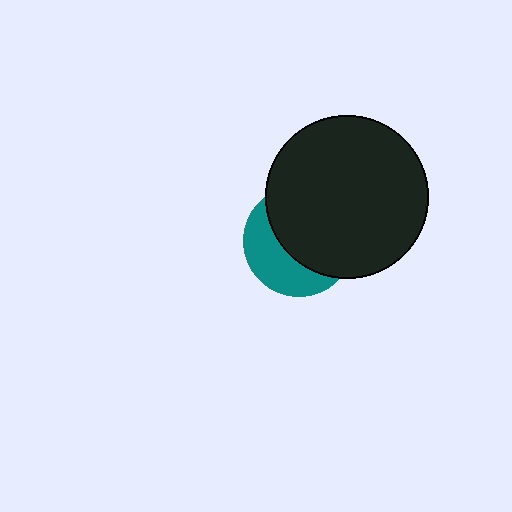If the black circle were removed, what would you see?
You would see the complete teal circle.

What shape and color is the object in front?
The object in front is a black circle.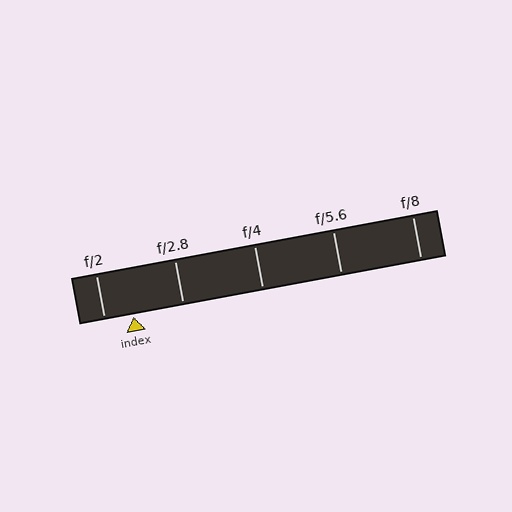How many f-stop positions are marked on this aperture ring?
There are 5 f-stop positions marked.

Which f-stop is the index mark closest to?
The index mark is closest to f/2.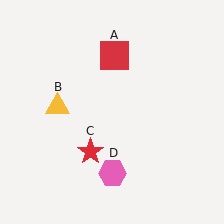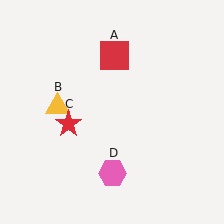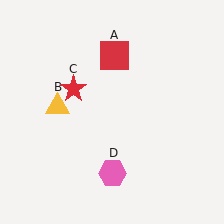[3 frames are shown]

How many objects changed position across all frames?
1 object changed position: red star (object C).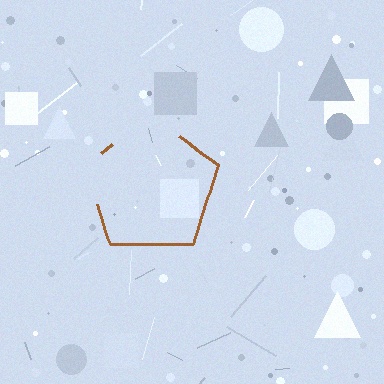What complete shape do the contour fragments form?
The contour fragments form a pentagon.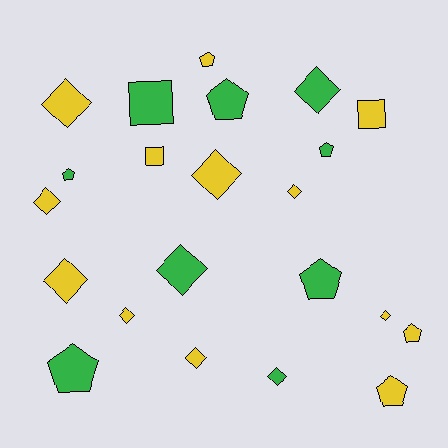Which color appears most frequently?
Yellow, with 13 objects.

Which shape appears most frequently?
Diamond, with 11 objects.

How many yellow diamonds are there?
There are 8 yellow diamonds.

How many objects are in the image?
There are 22 objects.